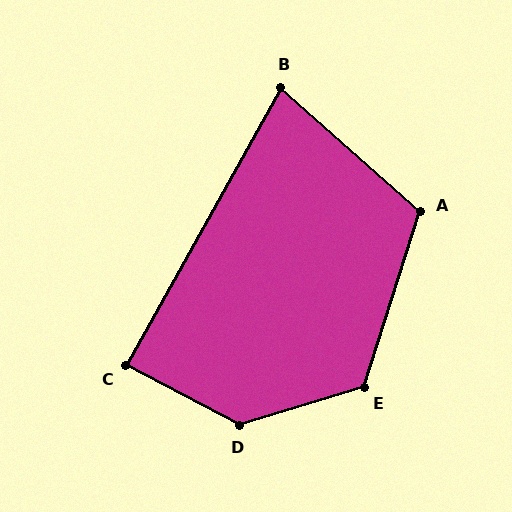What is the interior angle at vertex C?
Approximately 89 degrees (approximately right).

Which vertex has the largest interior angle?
D, at approximately 135 degrees.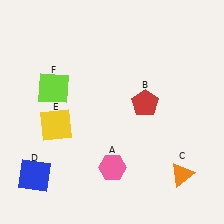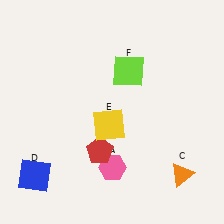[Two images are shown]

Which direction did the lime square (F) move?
The lime square (F) moved right.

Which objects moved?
The objects that moved are: the red pentagon (B), the yellow square (E), the lime square (F).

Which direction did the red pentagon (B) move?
The red pentagon (B) moved down.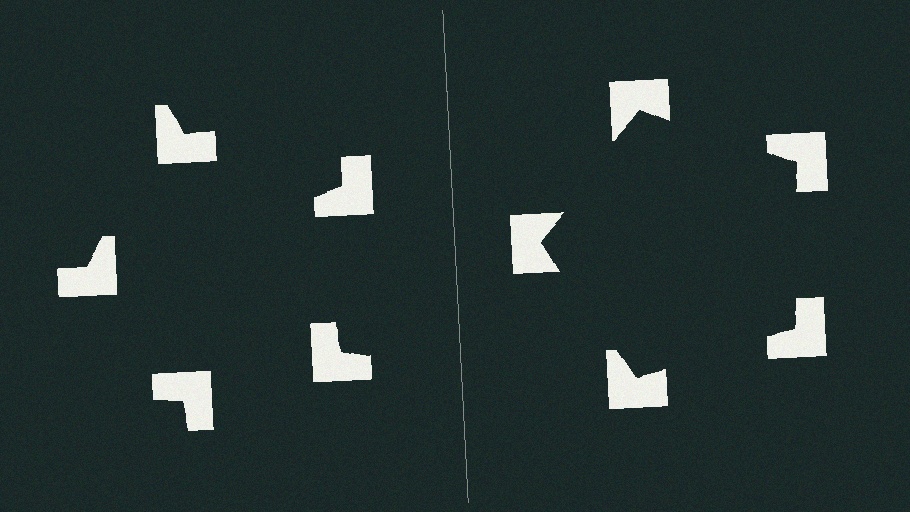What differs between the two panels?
The notched squares are positioned identically on both sides; only the wedge orientations differ. On the right they align to a pentagon; on the left they are misaligned.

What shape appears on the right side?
An illusory pentagon.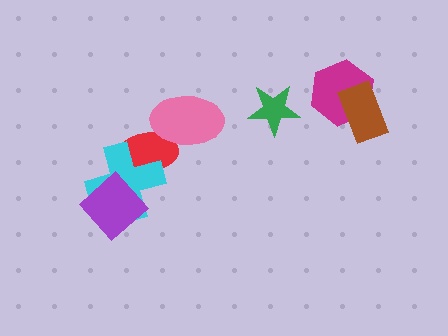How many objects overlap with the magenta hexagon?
1 object overlaps with the magenta hexagon.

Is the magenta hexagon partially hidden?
Yes, it is partially covered by another shape.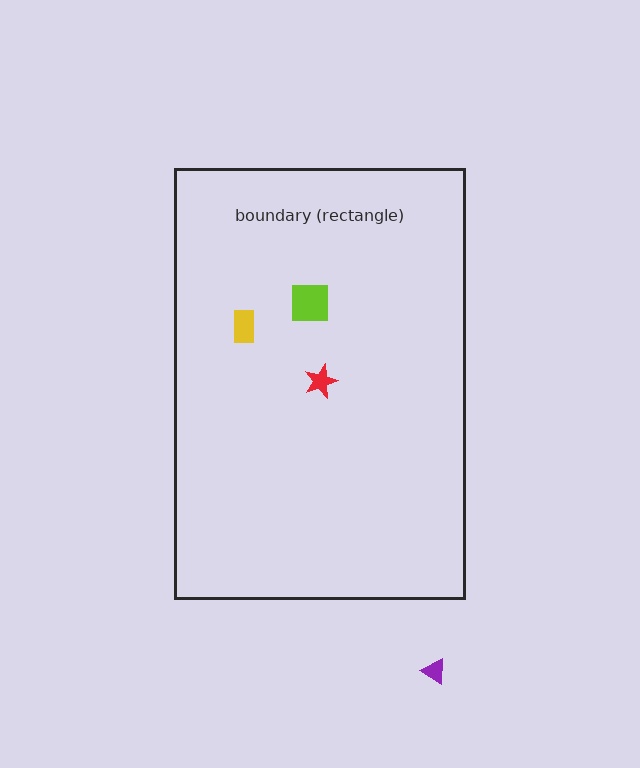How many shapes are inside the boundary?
3 inside, 1 outside.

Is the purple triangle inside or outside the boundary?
Outside.